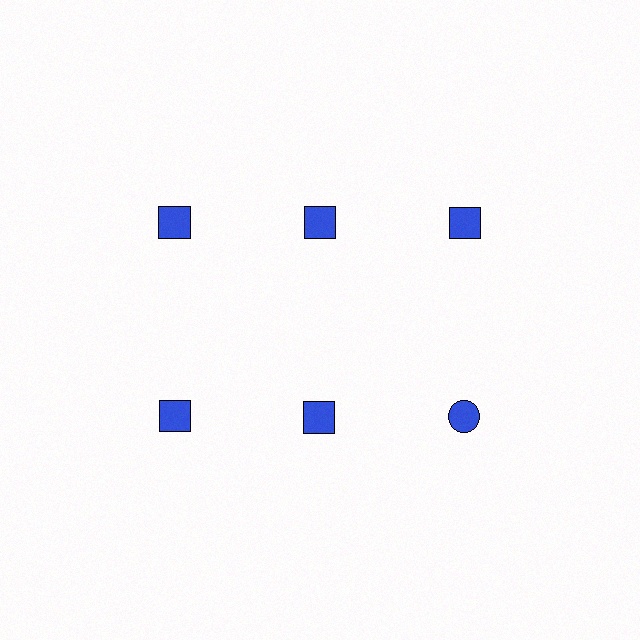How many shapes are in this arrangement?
There are 6 shapes arranged in a grid pattern.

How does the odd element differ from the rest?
It has a different shape: circle instead of square.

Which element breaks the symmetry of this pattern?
The blue circle in the second row, center column breaks the symmetry. All other shapes are blue squares.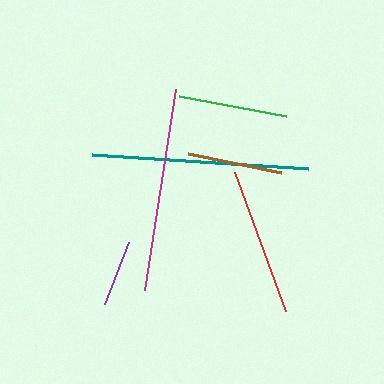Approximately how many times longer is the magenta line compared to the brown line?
The magenta line is approximately 2.1 times the length of the brown line.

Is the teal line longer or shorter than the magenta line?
The teal line is longer than the magenta line.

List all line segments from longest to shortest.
From longest to shortest: teal, magenta, red, green, brown, purple.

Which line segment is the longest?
The teal line is the longest at approximately 216 pixels.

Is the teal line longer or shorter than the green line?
The teal line is longer than the green line.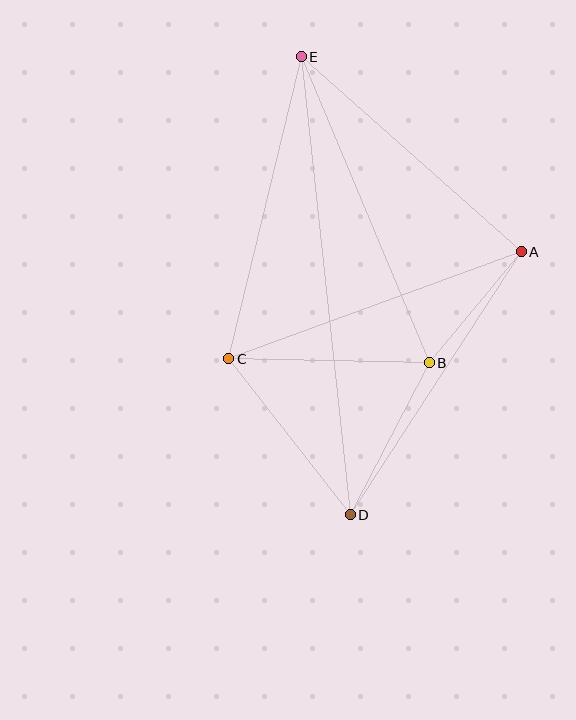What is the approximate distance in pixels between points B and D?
The distance between B and D is approximately 171 pixels.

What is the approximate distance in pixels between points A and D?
The distance between A and D is approximately 314 pixels.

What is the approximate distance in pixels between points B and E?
The distance between B and E is approximately 332 pixels.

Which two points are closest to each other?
Points A and B are closest to each other.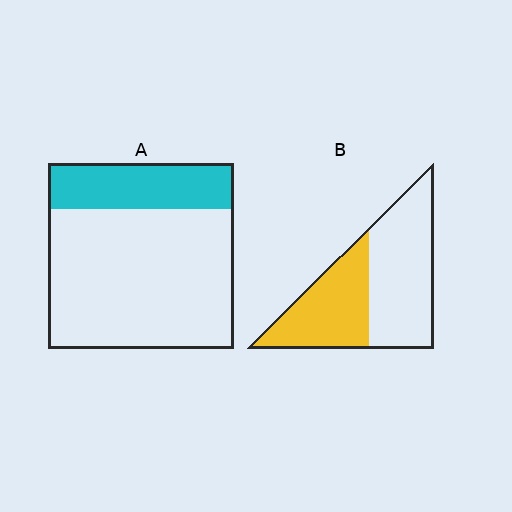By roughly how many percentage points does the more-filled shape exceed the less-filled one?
By roughly 20 percentage points (B over A).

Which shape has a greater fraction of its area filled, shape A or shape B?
Shape B.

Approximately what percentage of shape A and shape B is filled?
A is approximately 25% and B is approximately 45%.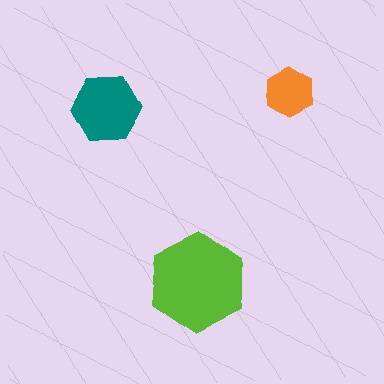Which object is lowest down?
The lime hexagon is bottommost.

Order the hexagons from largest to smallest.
the lime one, the teal one, the orange one.